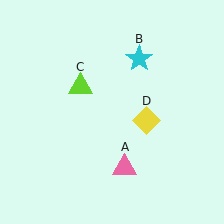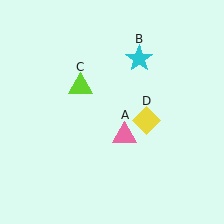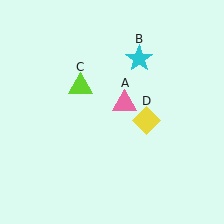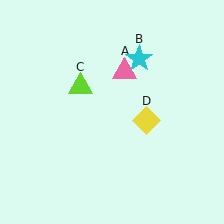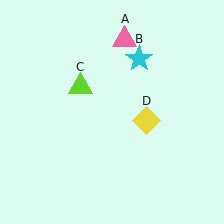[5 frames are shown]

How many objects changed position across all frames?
1 object changed position: pink triangle (object A).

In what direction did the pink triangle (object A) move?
The pink triangle (object A) moved up.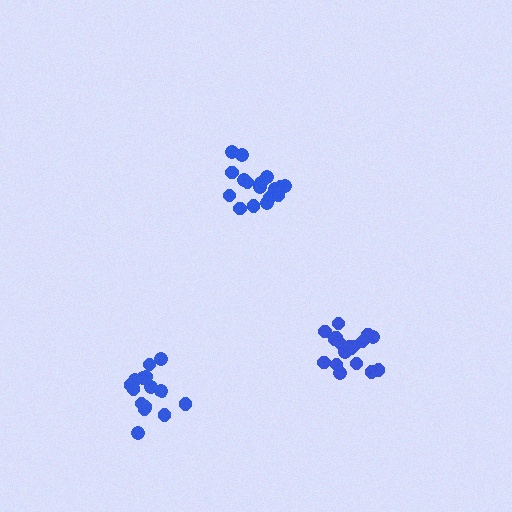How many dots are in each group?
Group 1: 17 dots, Group 2: 16 dots, Group 3: 18 dots (51 total).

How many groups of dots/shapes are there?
There are 3 groups.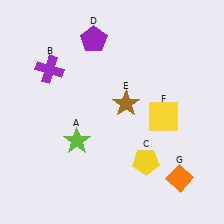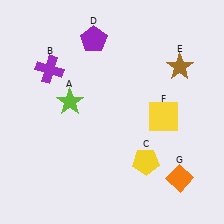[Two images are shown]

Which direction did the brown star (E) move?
The brown star (E) moved right.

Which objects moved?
The objects that moved are: the lime star (A), the brown star (E).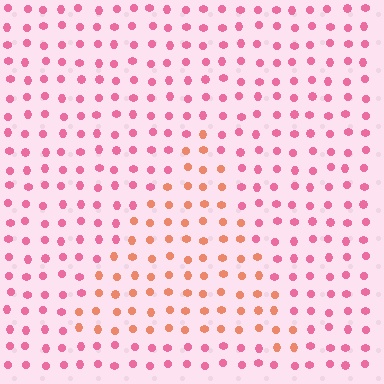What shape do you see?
I see a triangle.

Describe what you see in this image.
The image is filled with small pink elements in a uniform arrangement. A triangle-shaped region is visible where the elements are tinted to a slightly different hue, forming a subtle color boundary.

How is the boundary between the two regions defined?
The boundary is defined purely by a slight shift in hue (about 38 degrees). Spacing, size, and orientation are identical on both sides.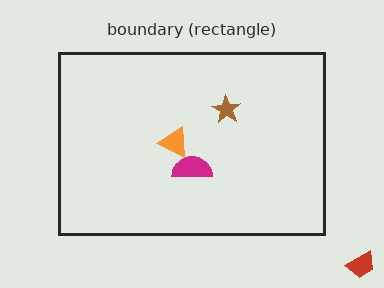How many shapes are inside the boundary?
3 inside, 1 outside.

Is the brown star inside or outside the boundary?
Inside.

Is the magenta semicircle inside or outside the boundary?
Inside.